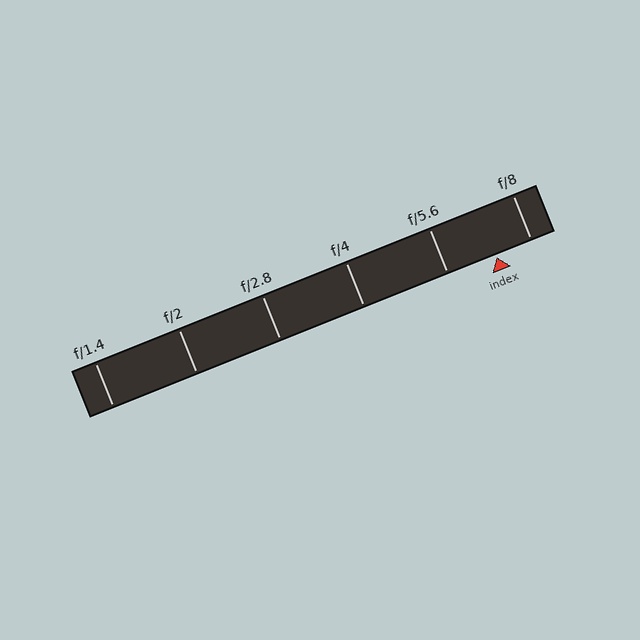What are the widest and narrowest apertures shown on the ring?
The widest aperture shown is f/1.4 and the narrowest is f/8.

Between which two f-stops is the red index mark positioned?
The index mark is between f/5.6 and f/8.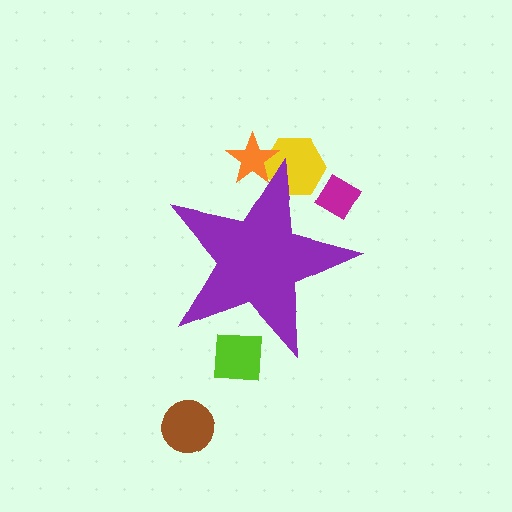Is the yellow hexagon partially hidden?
Yes, the yellow hexagon is partially hidden behind the purple star.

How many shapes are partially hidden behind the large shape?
4 shapes are partially hidden.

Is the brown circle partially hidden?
No, the brown circle is fully visible.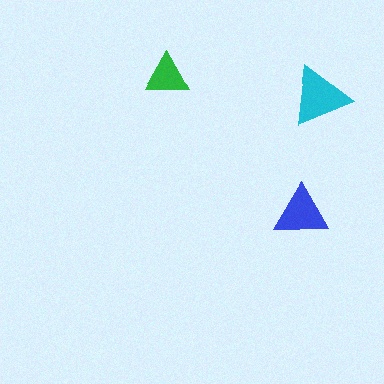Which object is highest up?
The green triangle is topmost.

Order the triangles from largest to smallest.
the cyan one, the blue one, the green one.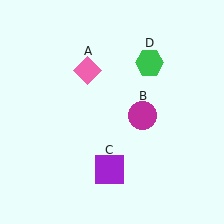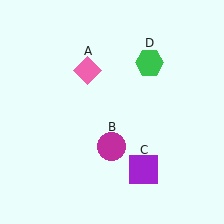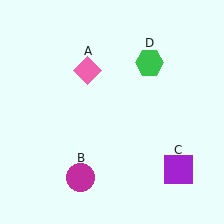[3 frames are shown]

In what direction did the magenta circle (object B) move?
The magenta circle (object B) moved down and to the left.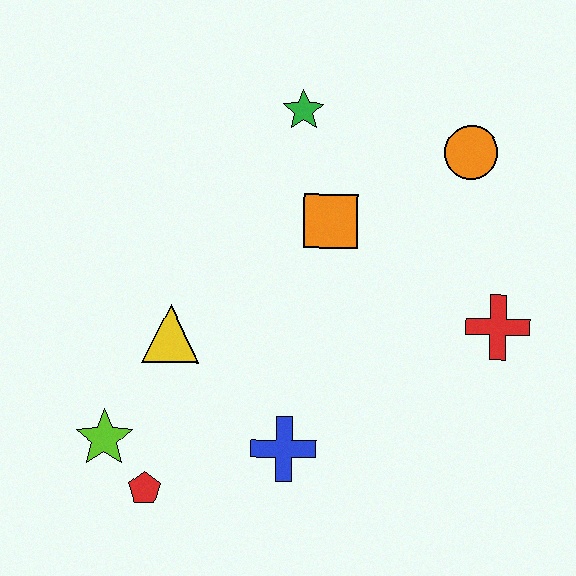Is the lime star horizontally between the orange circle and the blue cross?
No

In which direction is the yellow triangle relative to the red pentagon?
The yellow triangle is above the red pentagon.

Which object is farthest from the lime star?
The orange circle is farthest from the lime star.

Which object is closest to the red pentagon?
The lime star is closest to the red pentagon.